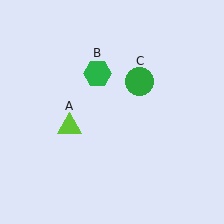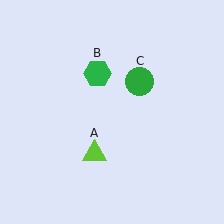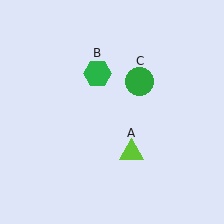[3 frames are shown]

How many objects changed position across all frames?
1 object changed position: lime triangle (object A).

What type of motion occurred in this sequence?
The lime triangle (object A) rotated counterclockwise around the center of the scene.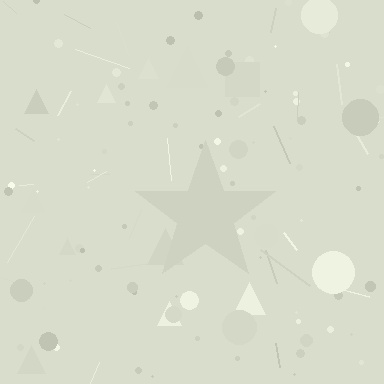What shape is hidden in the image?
A star is hidden in the image.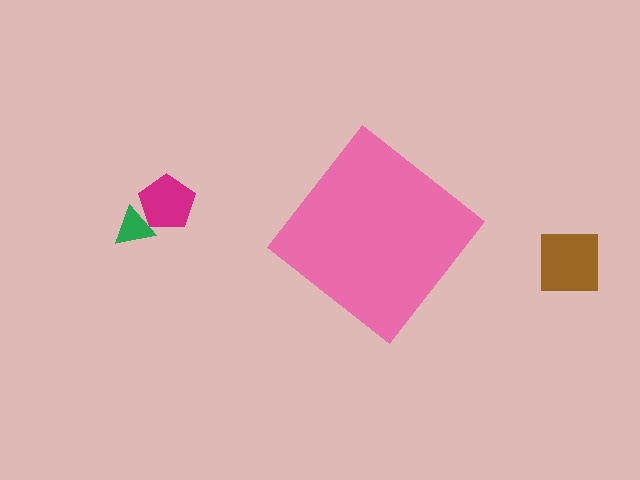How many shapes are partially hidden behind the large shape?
0 shapes are partially hidden.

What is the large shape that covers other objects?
A pink diamond.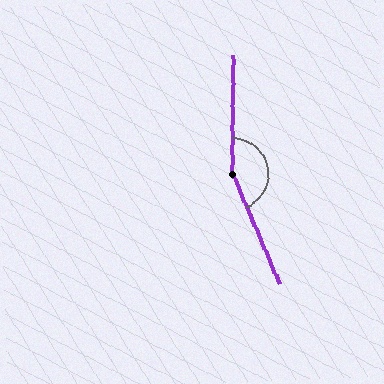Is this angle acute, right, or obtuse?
It is obtuse.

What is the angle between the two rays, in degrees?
Approximately 156 degrees.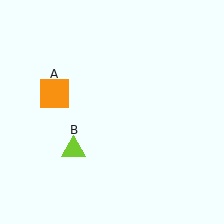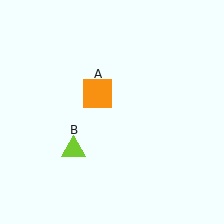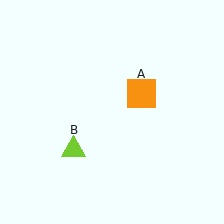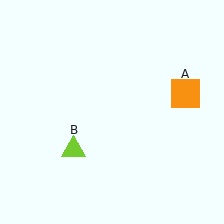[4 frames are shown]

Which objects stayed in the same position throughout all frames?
Lime triangle (object B) remained stationary.